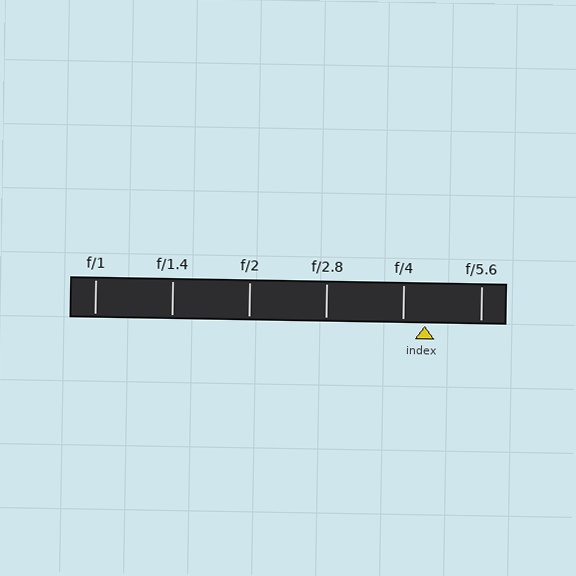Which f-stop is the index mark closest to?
The index mark is closest to f/4.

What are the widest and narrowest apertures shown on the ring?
The widest aperture shown is f/1 and the narrowest is f/5.6.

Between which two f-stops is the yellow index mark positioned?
The index mark is between f/4 and f/5.6.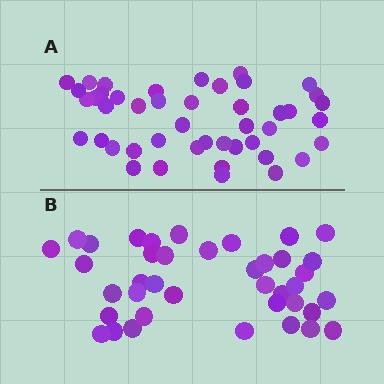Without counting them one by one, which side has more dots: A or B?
Region A (the top region) has more dots.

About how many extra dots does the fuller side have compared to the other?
Region A has about 6 more dots than region B.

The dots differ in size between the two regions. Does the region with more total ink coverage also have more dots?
No. Region B has more total ink coverage because its dots are larger, but region A actually contains more individual dots. Total area can be misleading — the number of items is what matters here.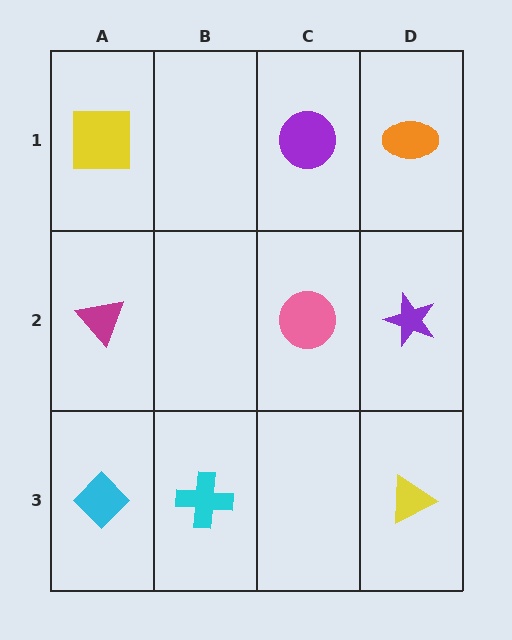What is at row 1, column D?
An orange ellipse.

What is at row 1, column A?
A yellow square.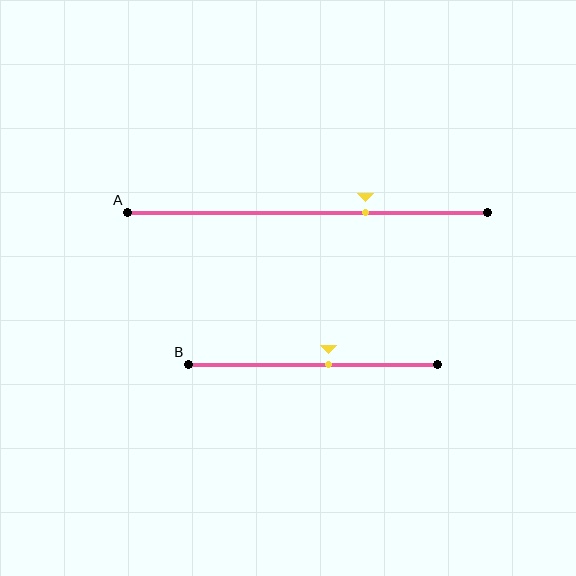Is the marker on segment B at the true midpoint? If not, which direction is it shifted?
No, the marker on segment B is shifted to the right by about 6% of the segment length.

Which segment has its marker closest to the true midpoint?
Segment B has its marker closest to the true midpoint.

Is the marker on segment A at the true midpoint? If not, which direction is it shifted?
No, the marker on segment A is shifted to the right by about 16% of the segment length.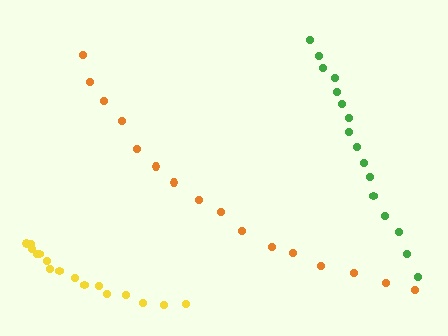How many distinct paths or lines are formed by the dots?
There are 3 distinct paths.